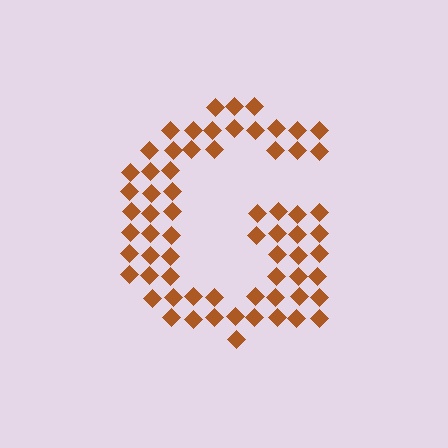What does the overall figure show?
The overall figure shows the letter G.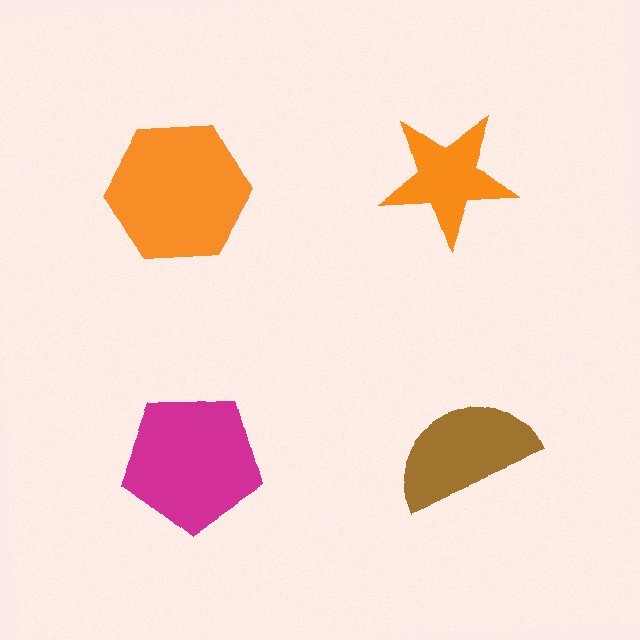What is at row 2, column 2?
A brown semicircle.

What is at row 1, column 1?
An orange hexagon.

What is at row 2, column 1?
A magenta pentagon.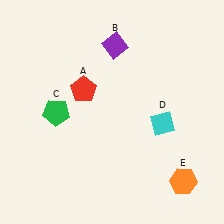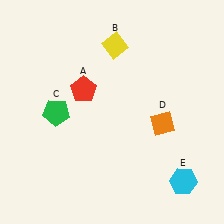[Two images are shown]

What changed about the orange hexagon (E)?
In Image 1, E is orange. In Image 2, it changed to cyan.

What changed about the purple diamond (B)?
In Image 1, B is purple. In Image 2, it changed to yellow.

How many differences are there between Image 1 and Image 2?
There are 3 differences between the two images.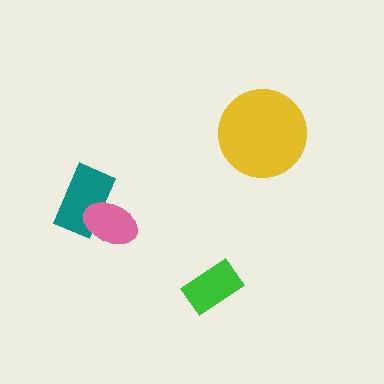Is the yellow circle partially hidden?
No, no other shape covers it.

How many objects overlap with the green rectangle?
0 objects overlap with the green rectangle.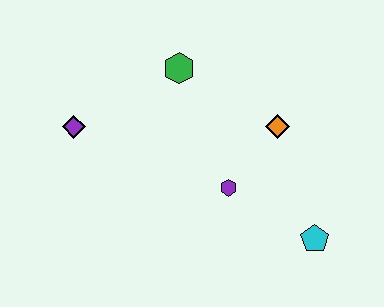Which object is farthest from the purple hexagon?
The purple diamond is farthest from the purple hexagon.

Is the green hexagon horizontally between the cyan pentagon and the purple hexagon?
No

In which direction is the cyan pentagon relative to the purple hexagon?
The cyan pentagon is to the right of the purple hexagon.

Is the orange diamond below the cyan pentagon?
No